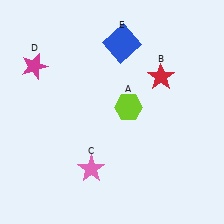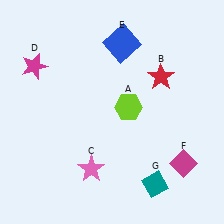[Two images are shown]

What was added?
A magenta diamond (F), a teal diamond (G) were added in Image 2.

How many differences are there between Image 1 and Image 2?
There are 2 differences between the two images.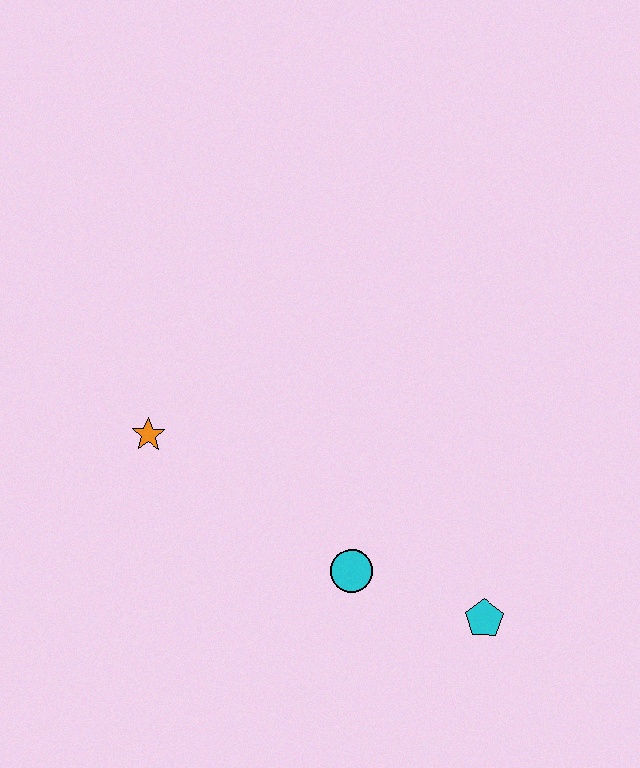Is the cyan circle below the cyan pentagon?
No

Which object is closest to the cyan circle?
The cyan pentagon is closest to the cyan circle.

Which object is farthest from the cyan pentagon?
The orange star is farthest from the cyan pentagon.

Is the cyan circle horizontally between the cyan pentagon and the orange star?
Yes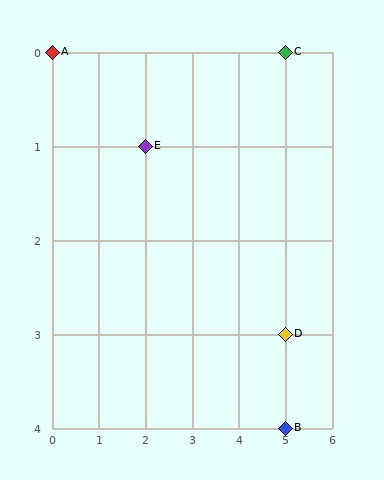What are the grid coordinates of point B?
Point B is at grid coordinates (5, 4).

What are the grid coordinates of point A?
Point A is at grid coordinates (0, 0).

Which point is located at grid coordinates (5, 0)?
Point C is at (5, 0).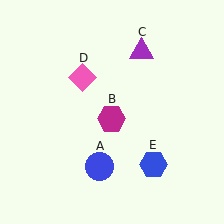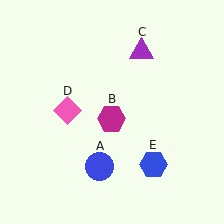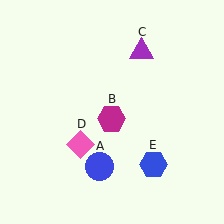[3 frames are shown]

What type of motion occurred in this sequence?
The pink diamond (object D) rotated counterclockwise around the center of the scene.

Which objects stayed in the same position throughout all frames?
Blue circle (object A) and magenta hexagon (object B) and purple triangle (object C) and blue hexagon (object E) remained stationary.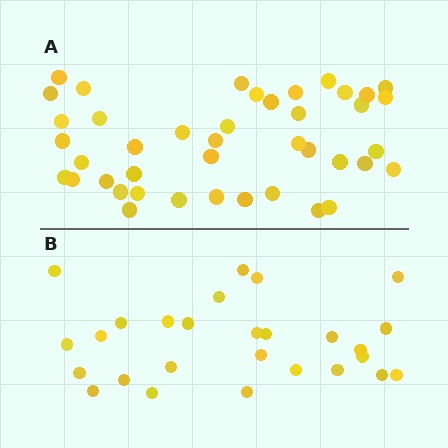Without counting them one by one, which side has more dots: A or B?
Region A (the top region) has more dots.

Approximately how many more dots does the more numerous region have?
Region A has approximately 15 more dots than region B.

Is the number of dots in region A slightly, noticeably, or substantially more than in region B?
Region A has substantially more. The ratio is roughly 1.6 to 1.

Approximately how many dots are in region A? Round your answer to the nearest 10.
About 40 dots. (The exact count is 42, which rounds to 40.)